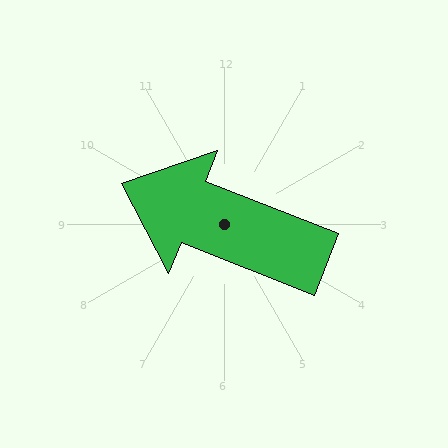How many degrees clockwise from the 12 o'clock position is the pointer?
Approximately 292 degrees.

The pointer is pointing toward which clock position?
Roughly 10 o'clock.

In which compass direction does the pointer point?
West.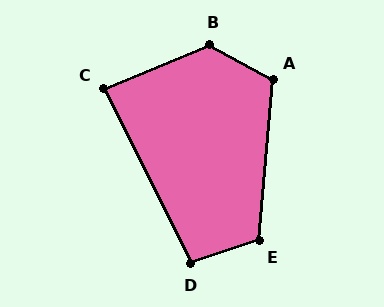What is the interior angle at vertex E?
Approximately 113 degrees (obtuse).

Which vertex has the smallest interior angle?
C, at approximately 86 degrees.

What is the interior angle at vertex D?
Approximately 98 degrees (obtuse).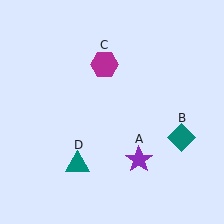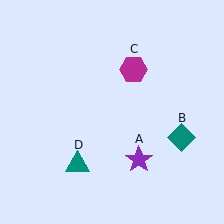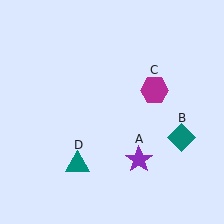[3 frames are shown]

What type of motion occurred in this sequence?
The magenta hexagon (object C) rotated clockwise around the center of the scene.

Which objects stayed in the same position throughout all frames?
Purple star (object A) and teal diamond (object B) and teal triangle (object D) remained stationary.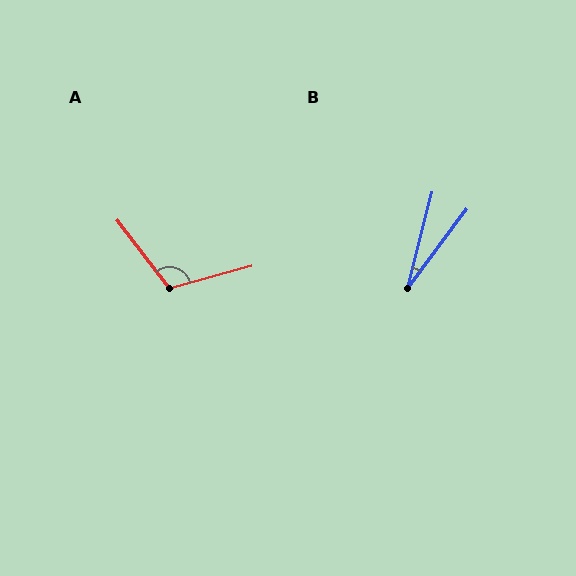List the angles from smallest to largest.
B (22°), A (112°).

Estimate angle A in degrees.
Approximately 112 degrees.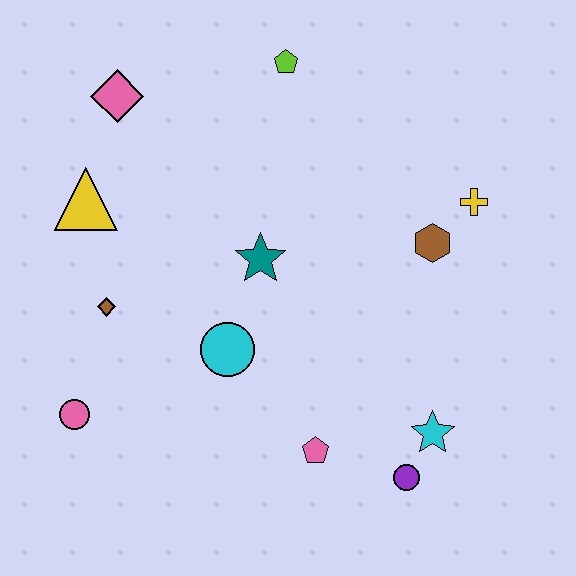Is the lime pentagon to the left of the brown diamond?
No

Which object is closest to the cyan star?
The purple circle is closest to the cyan star.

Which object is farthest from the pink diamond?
The purple circle is farthest from the pink diamond.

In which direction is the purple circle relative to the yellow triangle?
The purple circle is to the right of the yellow triangle.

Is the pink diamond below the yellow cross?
No